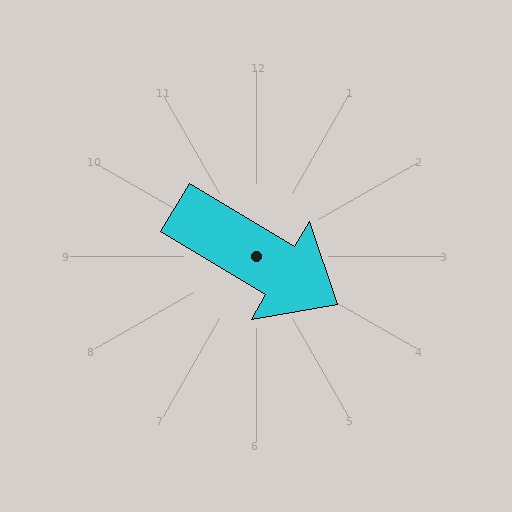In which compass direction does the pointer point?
Southeast.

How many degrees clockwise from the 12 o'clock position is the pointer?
Approximately 121 degrees.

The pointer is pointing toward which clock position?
Roughly 4 o'clock.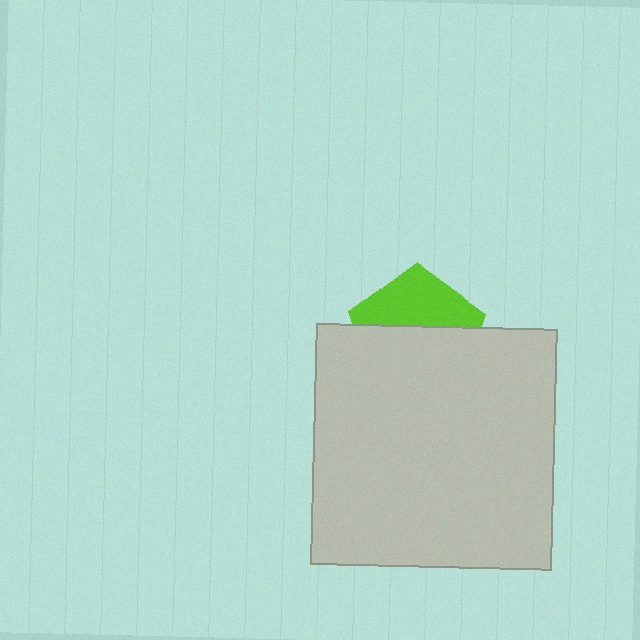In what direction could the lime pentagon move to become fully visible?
The lime pentagon could move up. That would shift it out from behind the light gray square entirely.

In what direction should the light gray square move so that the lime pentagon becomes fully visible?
The light gray square should move down. That is the shortest direction to clear the overlap and leave the lime pentagon fully visible.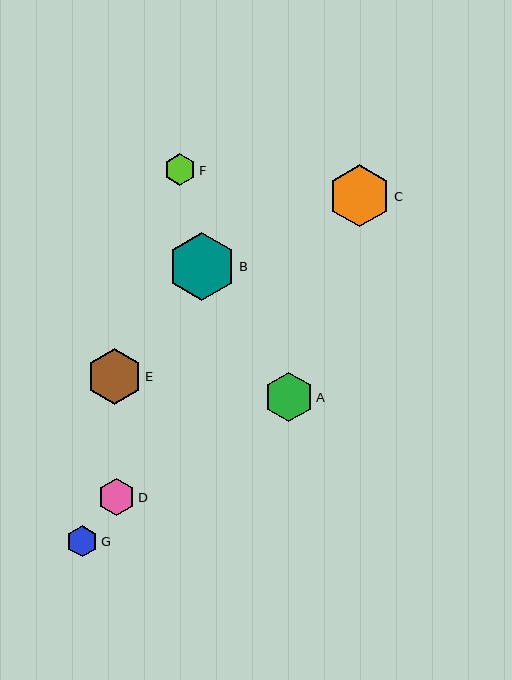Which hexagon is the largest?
Hexagon B is the largest with a size of approximately 68 pixels.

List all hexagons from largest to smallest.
From largest to smallest: B, C, E, A, D, F, G.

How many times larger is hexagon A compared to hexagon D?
Hexagon A is approximately 1.3 times the size of hexagon D.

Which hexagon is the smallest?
Hexagon G is the smallest with a size of approximately 31 pixels.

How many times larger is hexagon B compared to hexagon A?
Hexagon B is approximately 1.4 times the size of hexagon A.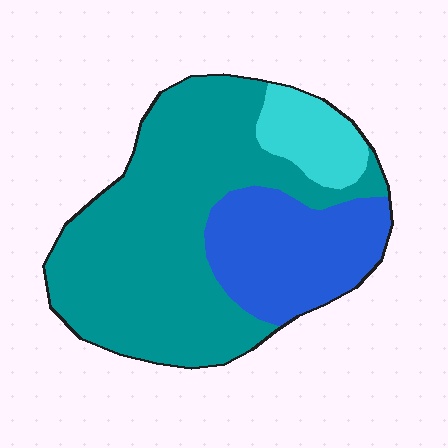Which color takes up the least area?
Cyan, at roughly 10%.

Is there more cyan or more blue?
Blue.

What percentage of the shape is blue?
Blue covers 26% of the shape.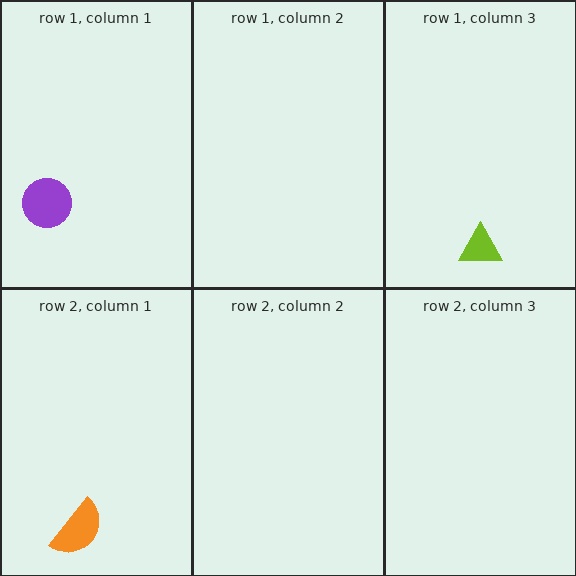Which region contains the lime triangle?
The row 1, column 3 region.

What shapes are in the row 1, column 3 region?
The lime triangle.